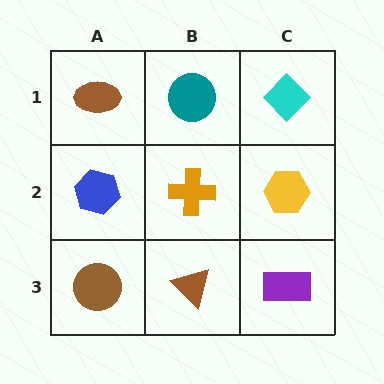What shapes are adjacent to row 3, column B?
An orange cross (row 2, column B), a brown circle (row 3, column A), a purple rectangle (row 3, column C).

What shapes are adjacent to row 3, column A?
A blue hexagon (row 2, column A), a brown triangle (row 3, column B).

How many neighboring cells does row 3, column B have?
3.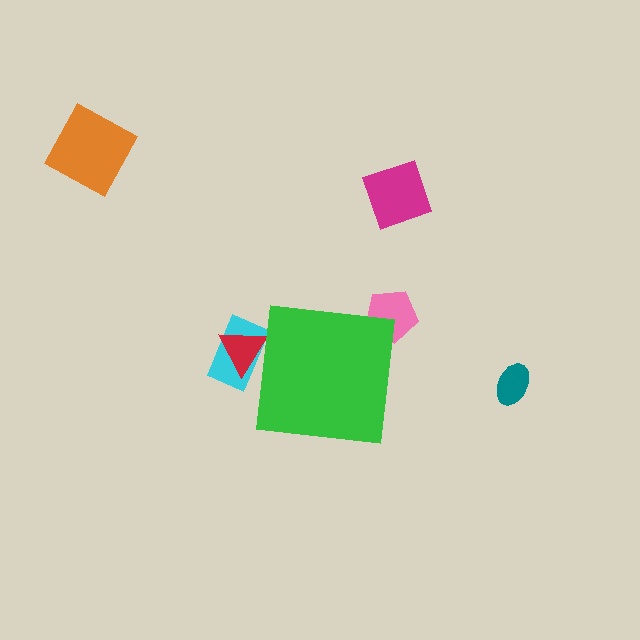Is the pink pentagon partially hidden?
Yes, the pink pentagon is partially hidden behind the green square.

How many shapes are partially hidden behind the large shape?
3 shapes are partially hidden.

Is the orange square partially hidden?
No, the orange square is fully visible.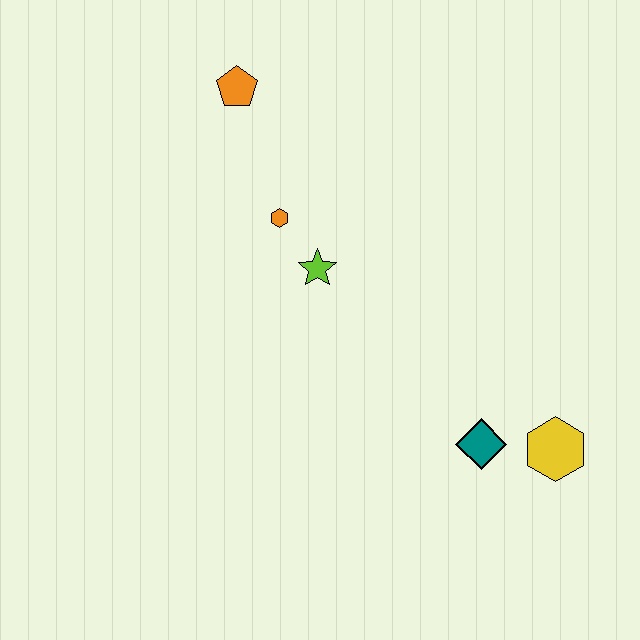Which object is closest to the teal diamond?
The yellow hexagon is closest to the teal diamond.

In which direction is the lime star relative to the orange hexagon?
The lime star is below the orange hexagon.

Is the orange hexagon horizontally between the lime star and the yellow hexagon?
No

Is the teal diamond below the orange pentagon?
Yes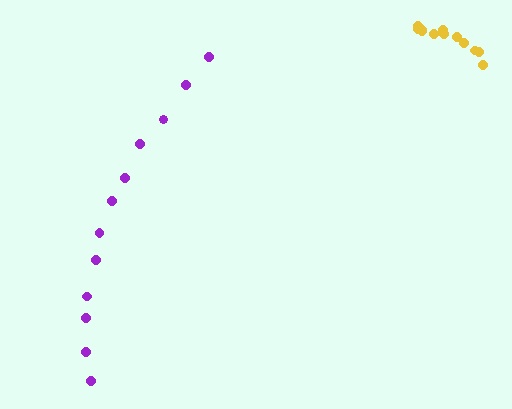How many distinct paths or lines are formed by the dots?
There are 2 distinct paths.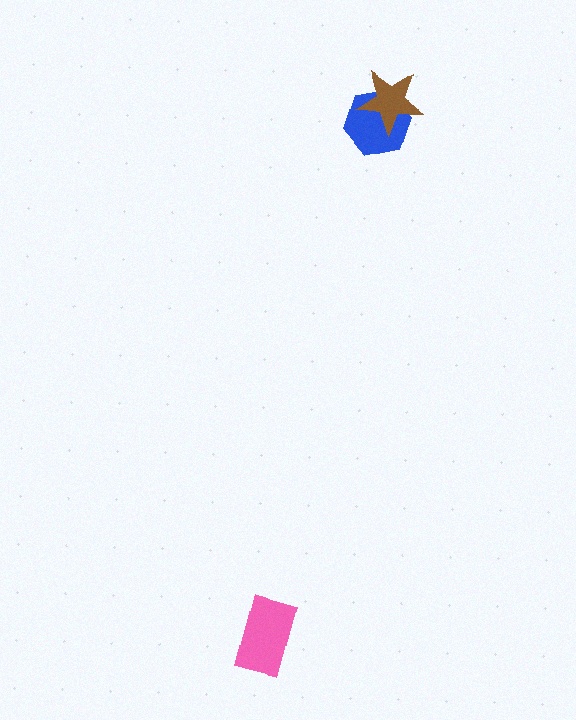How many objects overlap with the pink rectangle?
0 objects overlap with the pink rectangle.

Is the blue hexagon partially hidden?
Yes, it is partially covered by another shape.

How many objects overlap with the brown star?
1 object overlaps with the brown star.